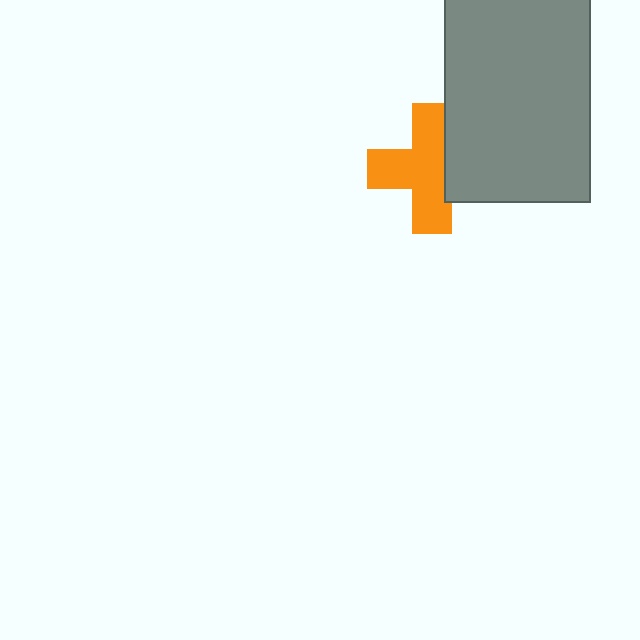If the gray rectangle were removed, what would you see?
You would see the complete orange cross.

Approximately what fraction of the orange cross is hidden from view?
Roughly 30% of the orange cross is hidden behind the gray rectangle.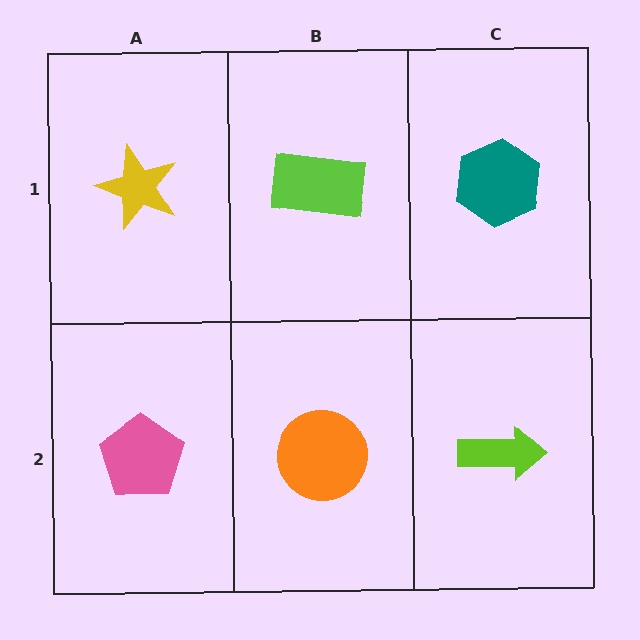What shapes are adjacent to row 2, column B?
A lime rectangle (row 1, column B), a pink pentagon (row 2, column A), a lime arrow (row 2, column C).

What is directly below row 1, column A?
A pink pentagon.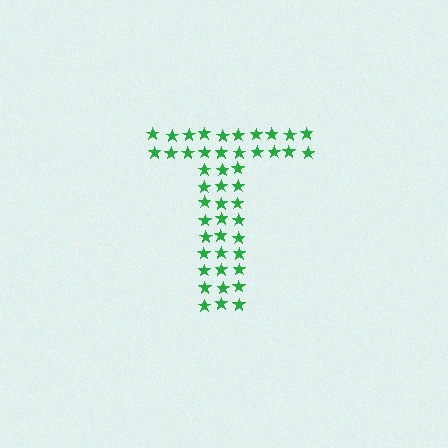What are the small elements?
The small elements are stars.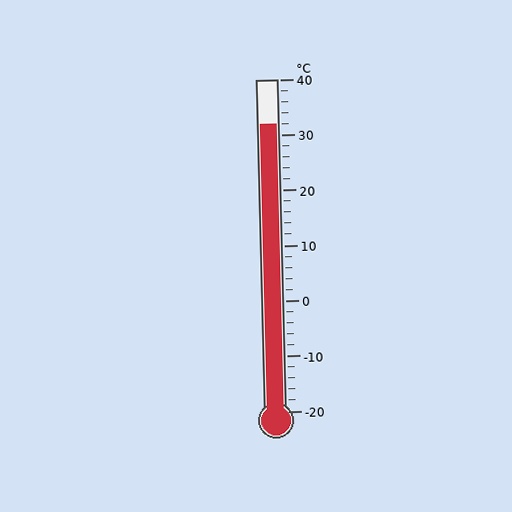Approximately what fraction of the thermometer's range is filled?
The thermometer is filled to approximately 85% of its range.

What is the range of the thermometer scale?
The thermometer scale ranges from -20°C to 40°C.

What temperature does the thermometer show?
The thermometer shows approximately 32°C.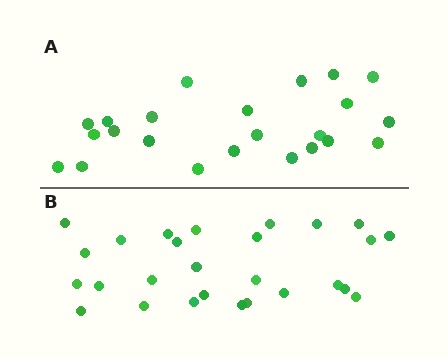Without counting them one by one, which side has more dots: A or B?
Region B (the bottom region) has more dots.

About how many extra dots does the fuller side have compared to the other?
Region B has about 4 more dots than region A.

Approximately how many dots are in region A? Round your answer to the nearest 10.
About 20 dots. (The exact count is 23, which rounds to 20.)